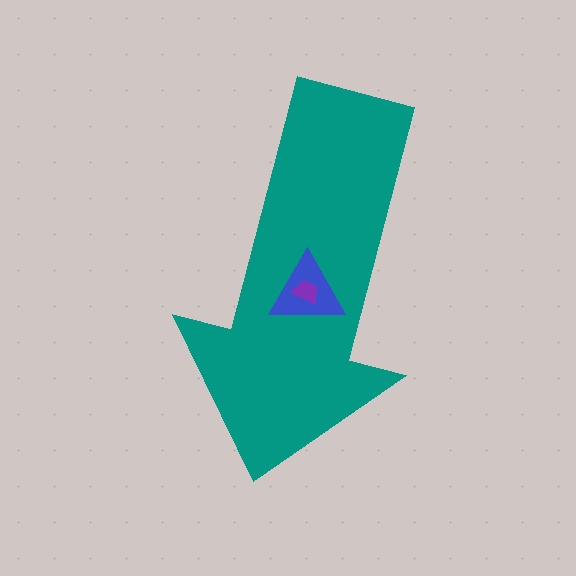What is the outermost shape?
The teal arrow.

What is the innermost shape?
The purple trapezoid.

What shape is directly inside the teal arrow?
The blue triangle.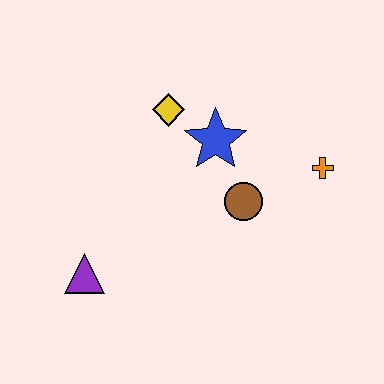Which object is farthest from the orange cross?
The purple triangle is farthest from the orange cross.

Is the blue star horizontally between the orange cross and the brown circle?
No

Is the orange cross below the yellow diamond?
Yes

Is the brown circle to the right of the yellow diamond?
Yes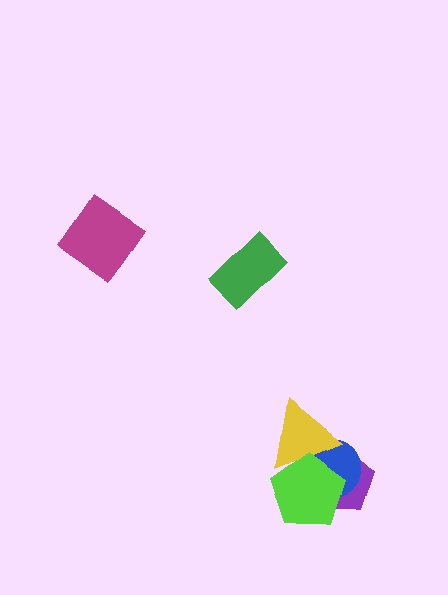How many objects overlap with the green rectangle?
0 objects overlap with the green rectangle.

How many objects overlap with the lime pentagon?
3 objects overlap with the lime pentagon.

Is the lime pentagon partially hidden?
No, no other shape covers it.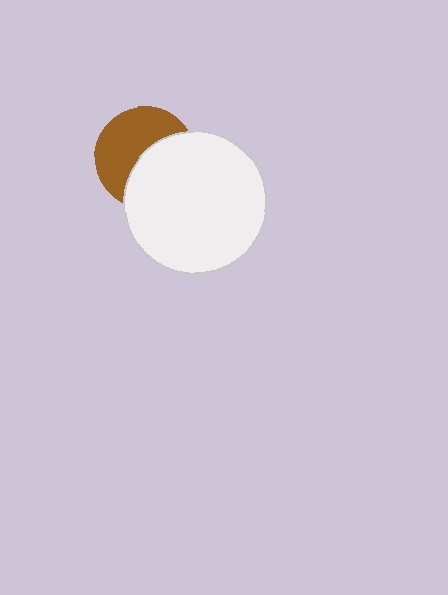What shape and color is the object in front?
The object in front is a white circle.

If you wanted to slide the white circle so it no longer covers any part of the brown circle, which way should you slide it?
Slide it toward the lower-right — that is the most direct way to separate the two shapes.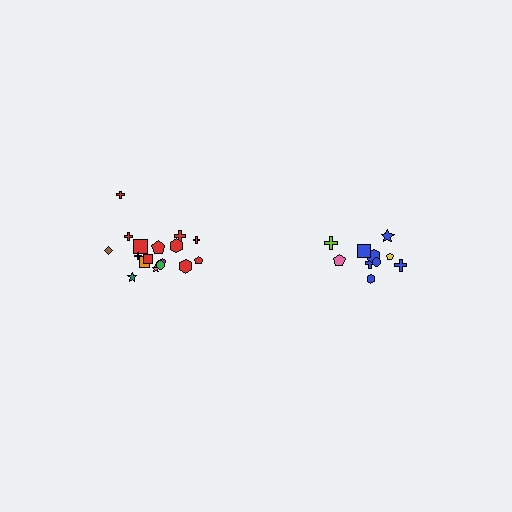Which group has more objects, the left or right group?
The left group.